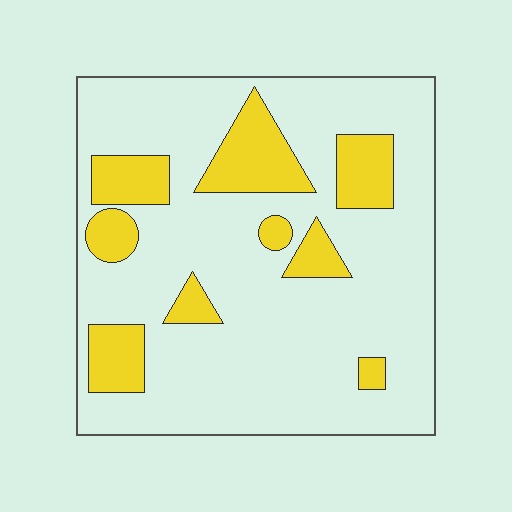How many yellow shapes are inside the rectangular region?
9.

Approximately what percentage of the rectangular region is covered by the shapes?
Approximately 20%.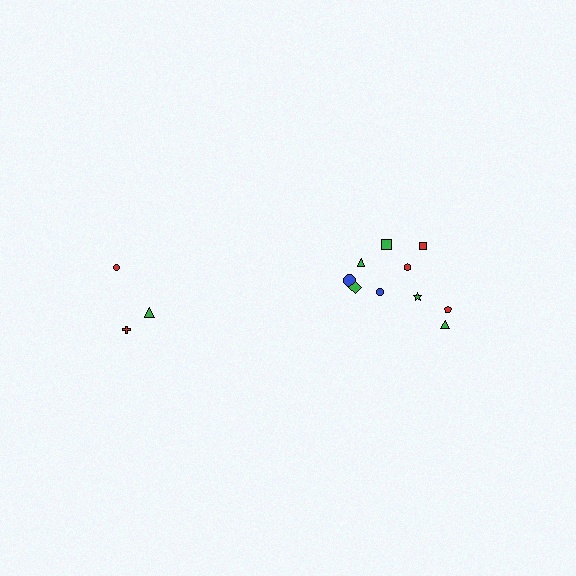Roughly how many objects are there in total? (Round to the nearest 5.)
Roughly 15 objects in total.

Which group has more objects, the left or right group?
The right group.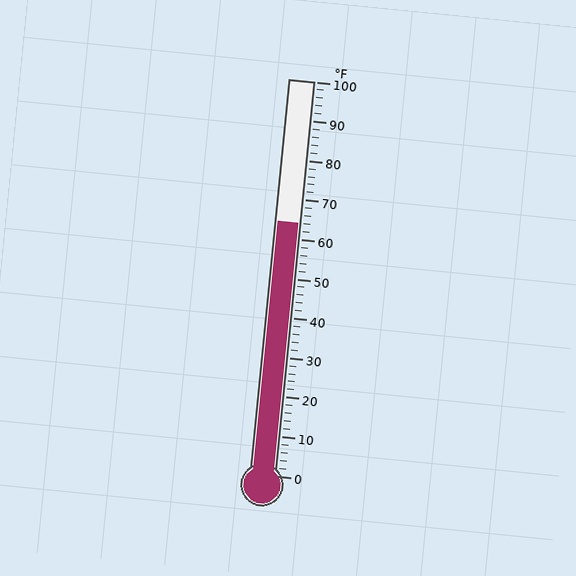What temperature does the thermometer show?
The thermometer shows approximately 64°F.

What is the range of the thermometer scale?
The thermometer scale ranges from 0°F to 100°F.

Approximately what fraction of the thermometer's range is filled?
The thermometer is filled to approximately 65% of its range.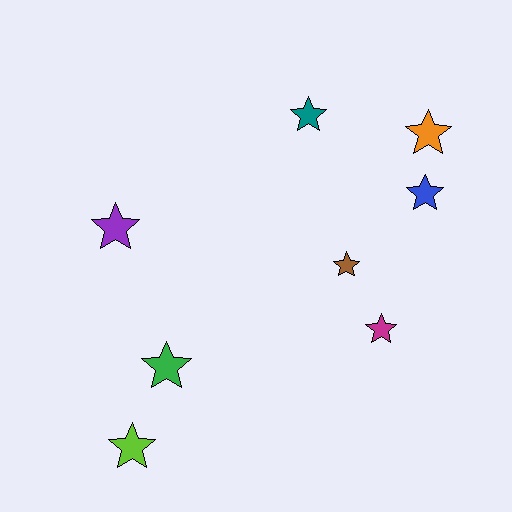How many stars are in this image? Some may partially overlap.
There are 8 stars.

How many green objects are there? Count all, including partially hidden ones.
There is 1 green object.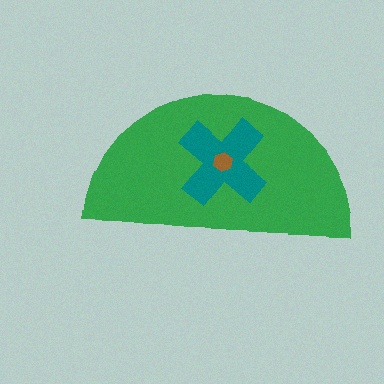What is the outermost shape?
The green semicircle.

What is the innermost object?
The brown hexagon.